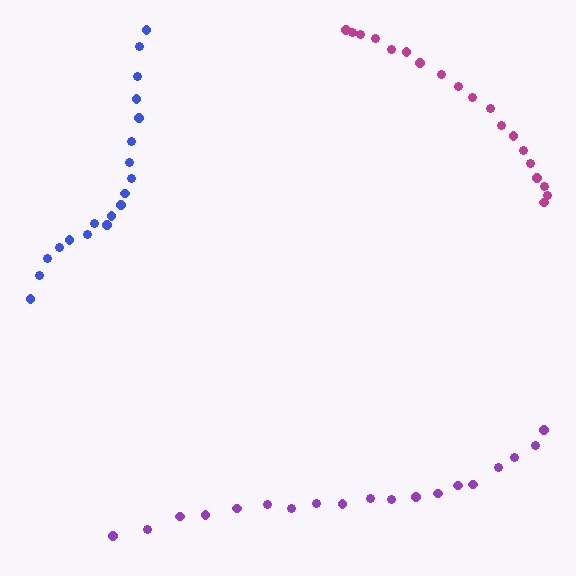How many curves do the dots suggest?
There are 3 distinct paths.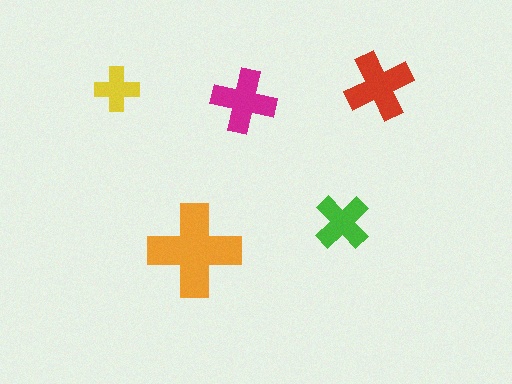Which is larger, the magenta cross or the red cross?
The red one.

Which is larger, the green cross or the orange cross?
The orange one.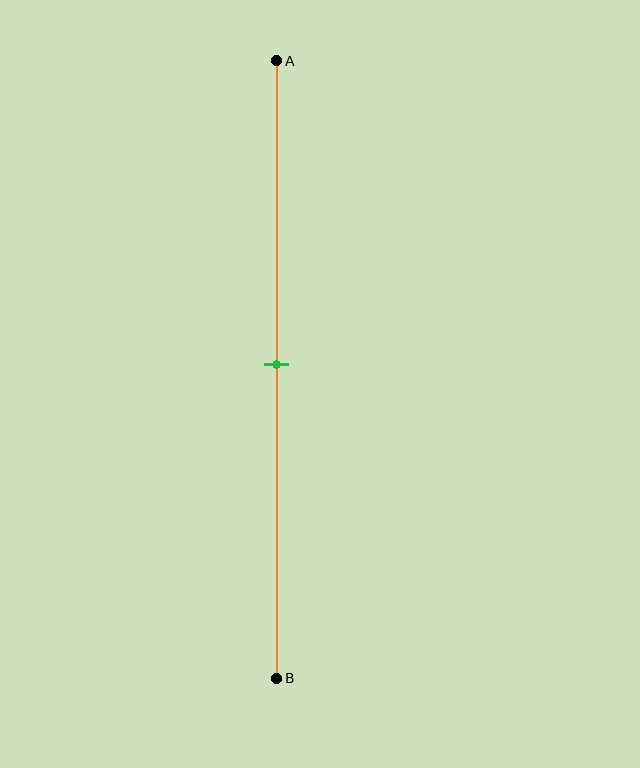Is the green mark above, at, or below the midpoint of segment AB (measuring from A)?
The green mark is approximately at the midpoint of segment AB.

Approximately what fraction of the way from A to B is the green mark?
The green mark is approximately 50% of the way from A to B.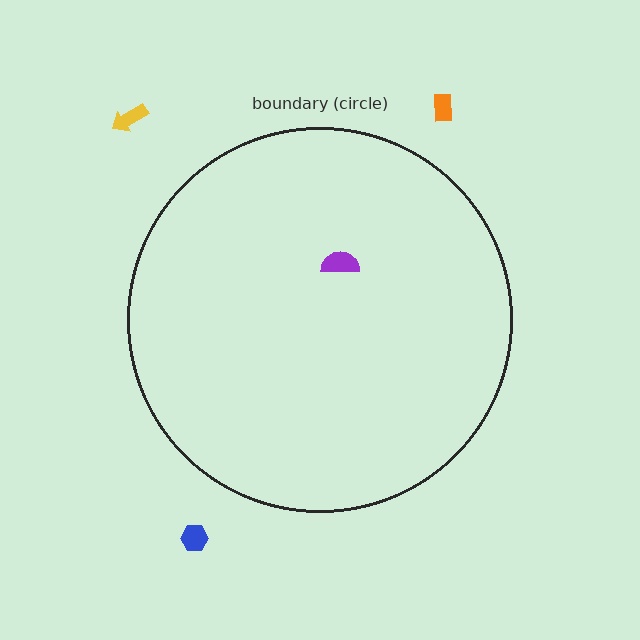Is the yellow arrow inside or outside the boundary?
Outside.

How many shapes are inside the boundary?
1 inside, 3 outside.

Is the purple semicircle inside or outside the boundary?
Inside.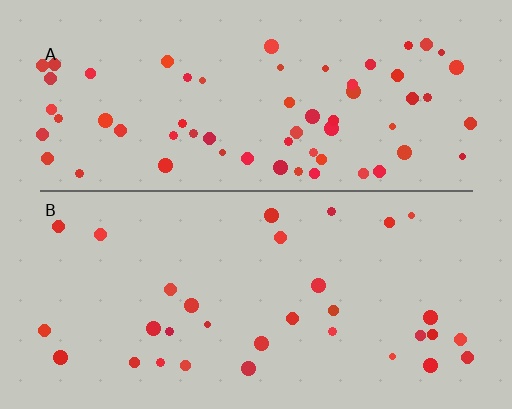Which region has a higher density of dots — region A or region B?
A (the top).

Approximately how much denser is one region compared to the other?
Approximately 2.0× — region A over region B.